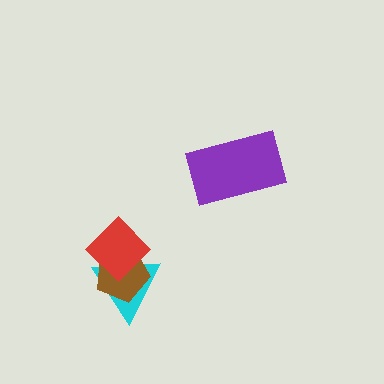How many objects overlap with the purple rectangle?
0 objects overlap with the purple rectangle.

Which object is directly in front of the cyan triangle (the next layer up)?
The brown pentagon is directly in front of the cyan triangle.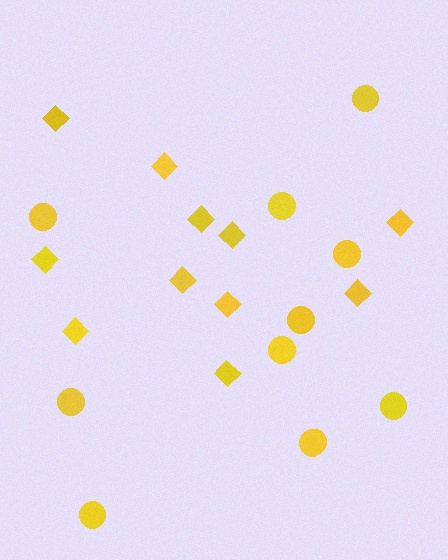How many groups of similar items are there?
There are 2 groups: one group of circles (10) and one group of diamonds (11).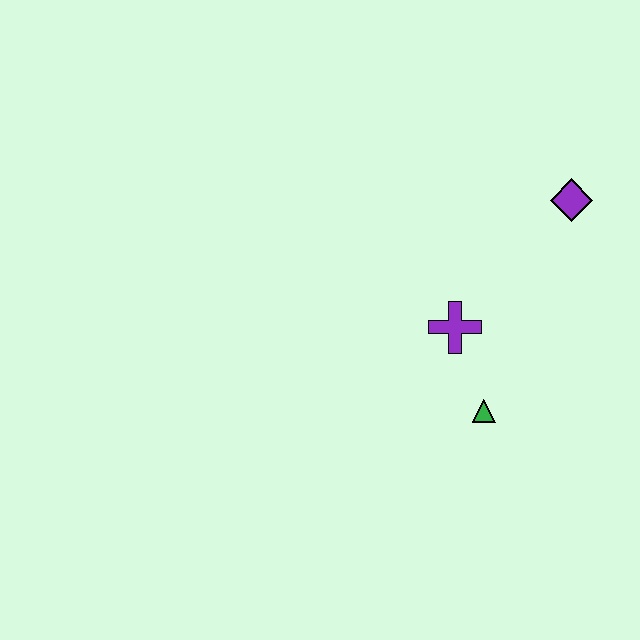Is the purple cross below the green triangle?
No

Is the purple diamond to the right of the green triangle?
Yes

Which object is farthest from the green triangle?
The purple diamond is farthest from the green triangle.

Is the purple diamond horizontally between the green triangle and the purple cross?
No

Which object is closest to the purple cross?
The green triangle is closest to the purple cross.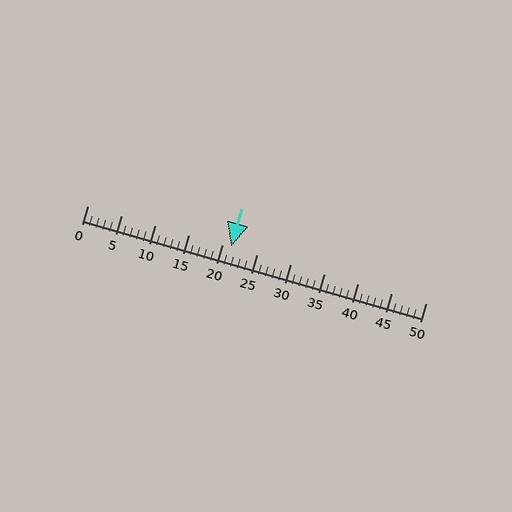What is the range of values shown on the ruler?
The ruler shows values from 0 to 50.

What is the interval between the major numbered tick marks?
The major tick marks are spaced 5 units apart.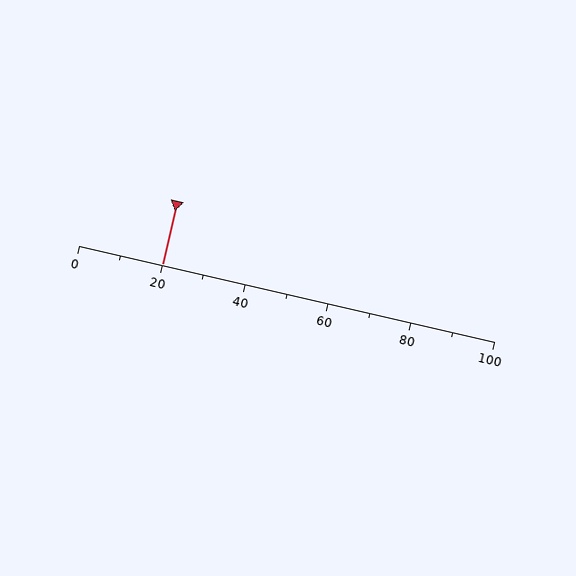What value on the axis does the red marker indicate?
The marker indicates approximately 20.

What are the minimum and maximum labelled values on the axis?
The axis runs from 0 to 100.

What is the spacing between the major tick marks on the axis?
The major ticks are spaced 20 apart.